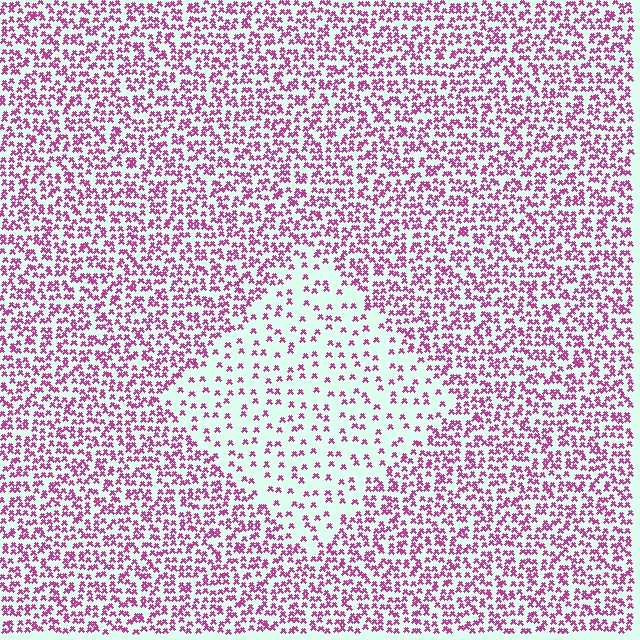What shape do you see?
I see a diamond.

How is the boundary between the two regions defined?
The boundary is defined by a change in element density (approximately 2.6x ratio). All elements are the same color, size, and shape.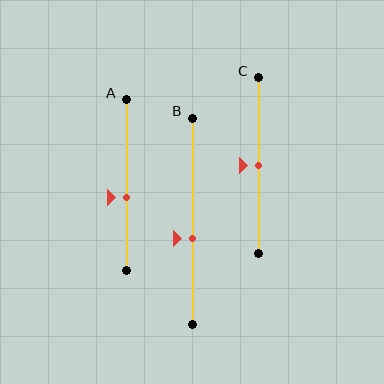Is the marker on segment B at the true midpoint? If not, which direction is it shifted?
No, the marker on segment B is shifted downward by about 9% of the segment length.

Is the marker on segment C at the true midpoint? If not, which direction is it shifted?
Yes, the marker on segment C is at the true midpoint.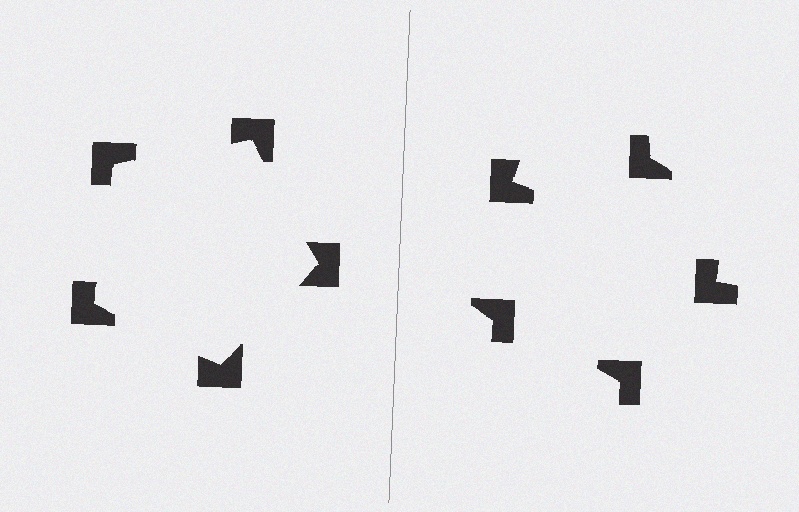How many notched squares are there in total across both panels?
10 — 5 on each side.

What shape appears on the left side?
An illusory pentagon.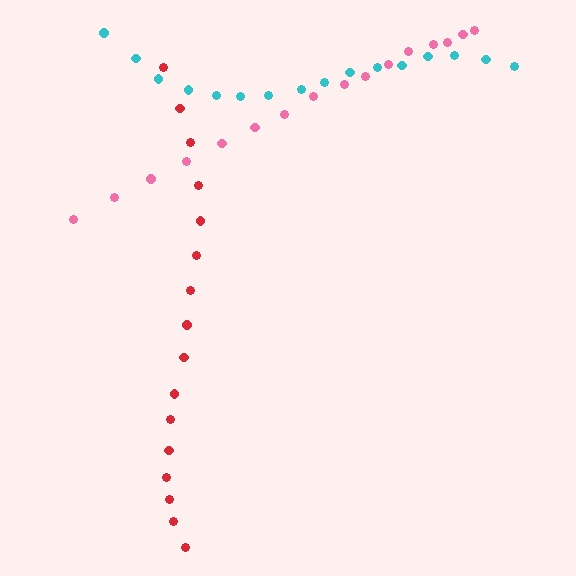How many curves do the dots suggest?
There are 3 distinct paths.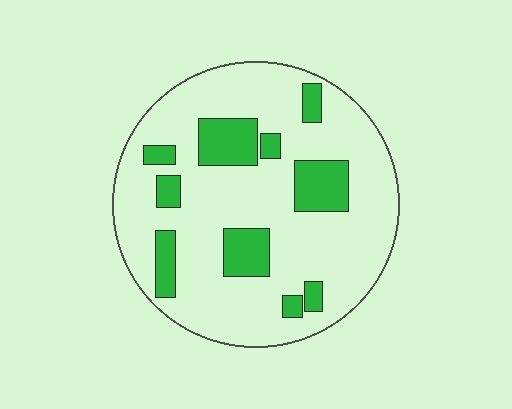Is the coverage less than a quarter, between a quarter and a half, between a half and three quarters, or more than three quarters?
Less than a quarter.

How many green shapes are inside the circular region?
10.